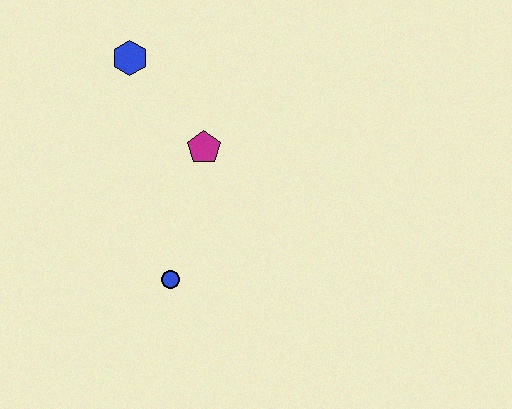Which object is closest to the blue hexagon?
The magenta pentagon is closest to the blue hexagon.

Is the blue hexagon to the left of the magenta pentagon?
Yes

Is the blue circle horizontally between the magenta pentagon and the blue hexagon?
Yes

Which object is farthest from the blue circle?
The blue hexagon is farthest from the blue circle.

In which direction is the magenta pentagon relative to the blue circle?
The magenta pentagon is above the blue circle.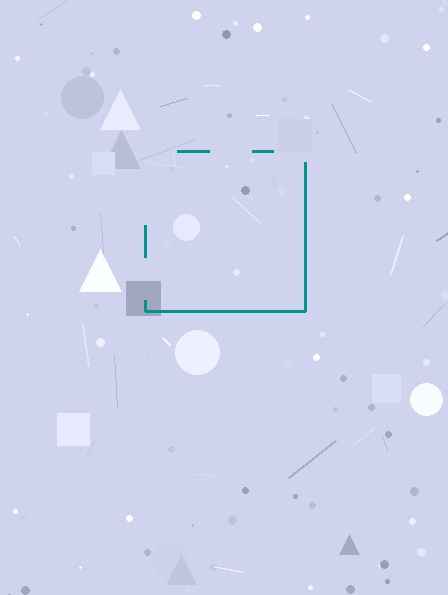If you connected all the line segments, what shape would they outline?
They would outline a square.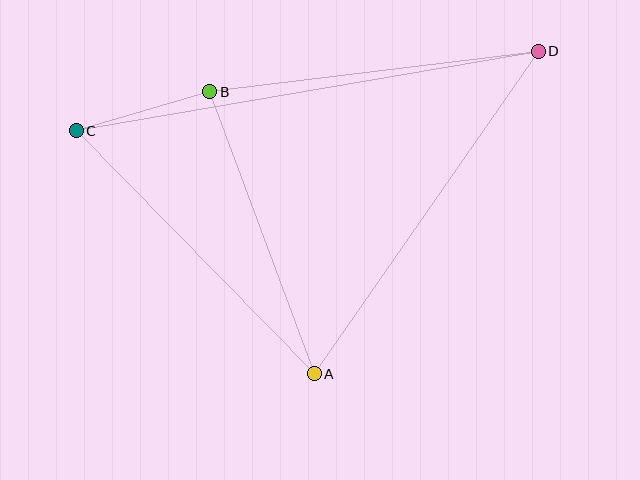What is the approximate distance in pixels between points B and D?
The distance between B and D is approximately 331 pixels.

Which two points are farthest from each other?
Points C and D are farthest from each other.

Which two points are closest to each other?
Points B and C are closest to each other.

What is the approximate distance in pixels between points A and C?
The distance between A and C is approximately 340 pixels.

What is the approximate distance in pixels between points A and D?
The distance between A and D is approximately 393 pixels.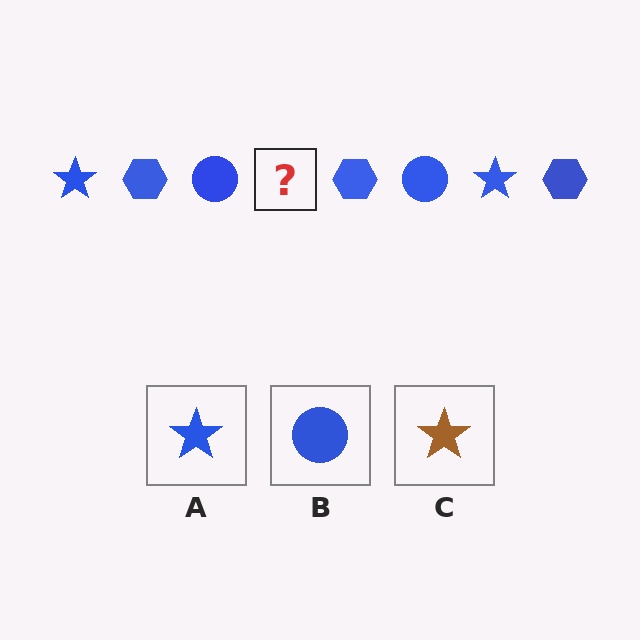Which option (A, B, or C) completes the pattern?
A.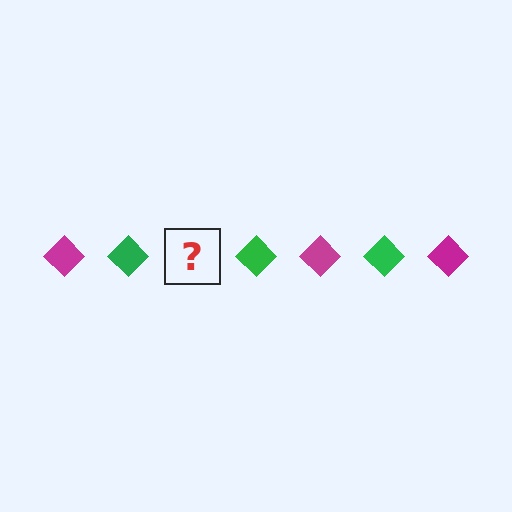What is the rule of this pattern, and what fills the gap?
The rule is that the pattern cycles through magenta, green diamonds. The gap should be filled with a magenta diamond.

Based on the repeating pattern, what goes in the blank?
The blank should be a magenta diamond.